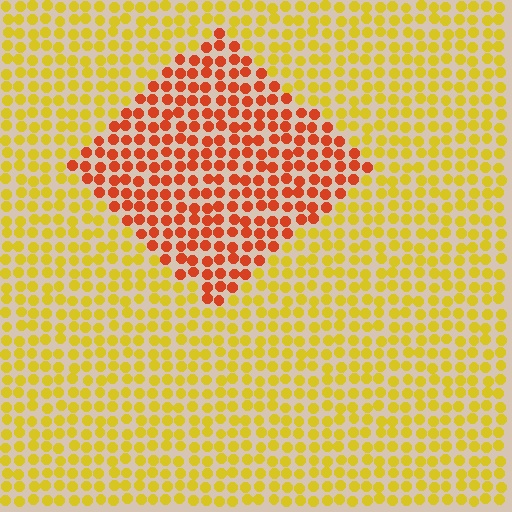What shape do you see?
I see a diamond.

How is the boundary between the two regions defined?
The boundary is defined purely by a slight shift in hue (about 44 degrees). Spacing, size, and orientation are identical on both sides.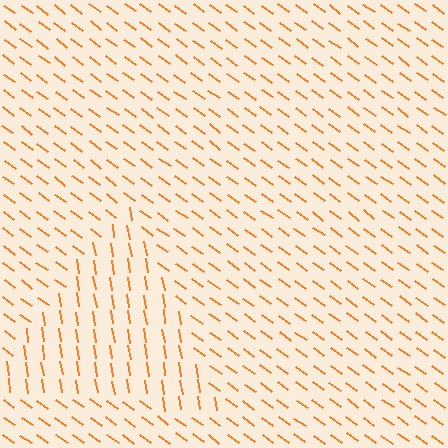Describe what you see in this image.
The image is filled with small orange line segments. A triangle region in the image has lines oriented differently from the surrounding lines, creating a visible texture boundary.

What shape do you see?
I see a triangle.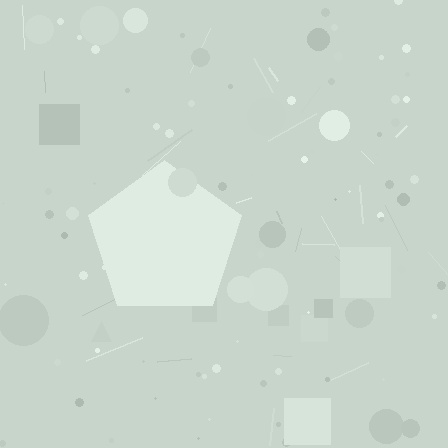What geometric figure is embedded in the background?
A pentagon is embedded in the background.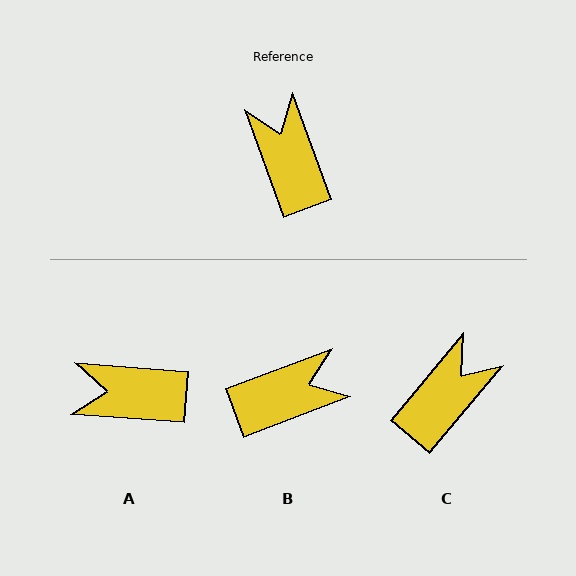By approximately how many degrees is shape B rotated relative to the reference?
Approximately 89 degrees clockwise.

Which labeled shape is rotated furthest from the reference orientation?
B, about 89 degrees away.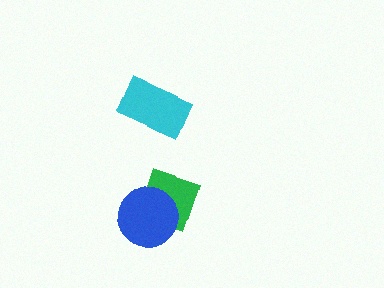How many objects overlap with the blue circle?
1 object overlaps with the blue circle.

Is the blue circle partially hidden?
No, no other shape covers it.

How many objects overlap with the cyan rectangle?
0 objects overlap with the cyan rectangle.